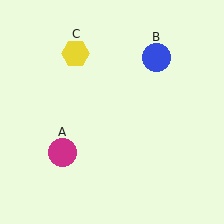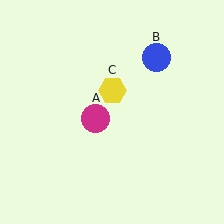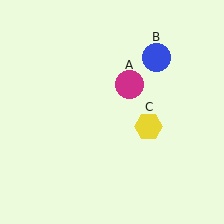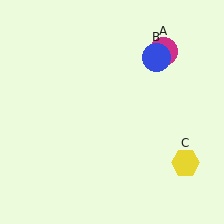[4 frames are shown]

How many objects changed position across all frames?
2 objects changed position: magenta circle (object A), yellow hexagon (object C).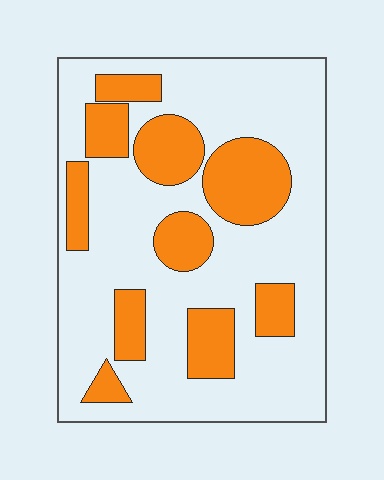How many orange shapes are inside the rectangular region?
10.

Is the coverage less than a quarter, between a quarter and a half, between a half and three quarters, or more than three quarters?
Between a quarter and a half.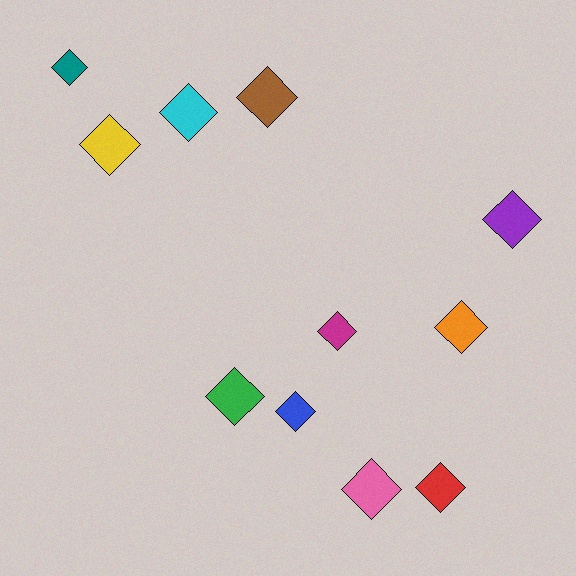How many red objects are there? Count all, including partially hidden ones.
There is 1 red object.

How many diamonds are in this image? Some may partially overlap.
There are 11 diamonds.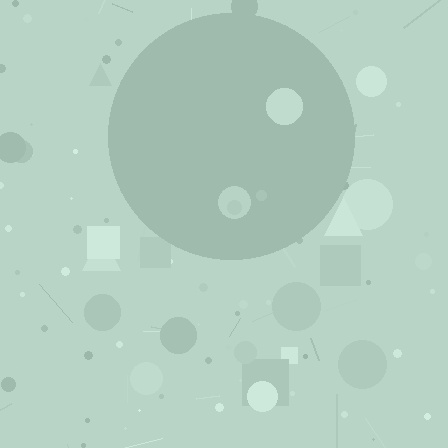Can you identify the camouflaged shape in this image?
The camouflaged shape is a circle.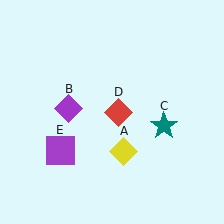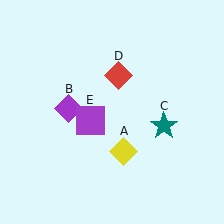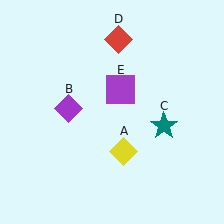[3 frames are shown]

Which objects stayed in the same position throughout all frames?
Yellow diamond (object A) and purple diamond (object B) and teal star (object C) remained stationary.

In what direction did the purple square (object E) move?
The purple square (object E) moved up and to the right.